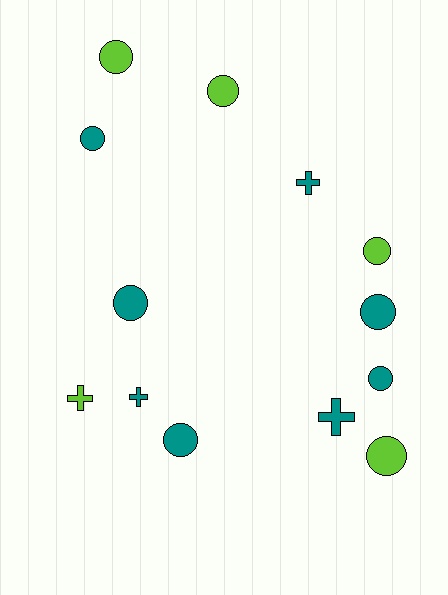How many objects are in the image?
There are 13 objects.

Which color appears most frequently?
Teal, with 8 objects.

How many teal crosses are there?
There are 3 teal crosses.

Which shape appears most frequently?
Circle, with 9 objects.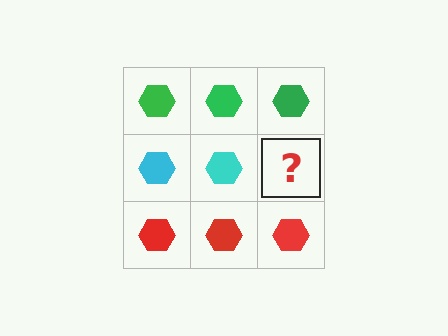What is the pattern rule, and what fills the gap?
The rule is that each row has a consistent color. The gap should be filled with a cyan hexagon.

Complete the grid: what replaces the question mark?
The question mark should be replaced with a cyan hexagon.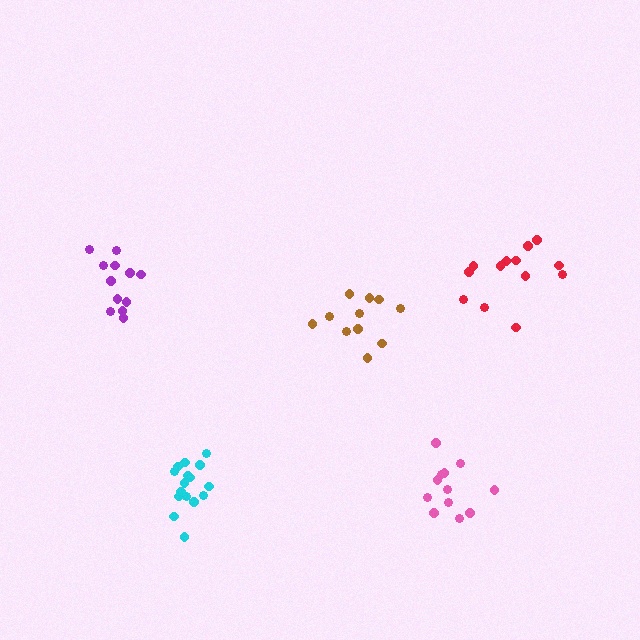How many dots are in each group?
Group 1: 11 dots, Group 2: 12 dots, Group 3: 12 dots, Group 4: 14 dots, Group 5: 16 dots (65 total).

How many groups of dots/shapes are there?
There are 5 groups.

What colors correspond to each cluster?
The clusters are colored: brown, pink, purple, red, cyan.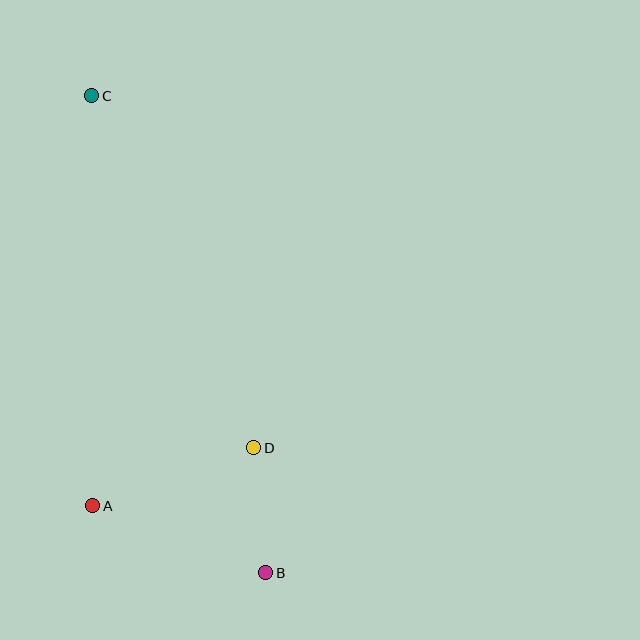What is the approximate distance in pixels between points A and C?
The distance between A and C is approximately 410 pixels.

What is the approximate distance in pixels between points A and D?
The distance between A and D is approximately 171 pixels.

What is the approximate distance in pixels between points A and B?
The distance between A and B is approximately 185 pixels.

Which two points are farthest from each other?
Points B and C are farthest from each other.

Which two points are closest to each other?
Points B and D are closest to each other.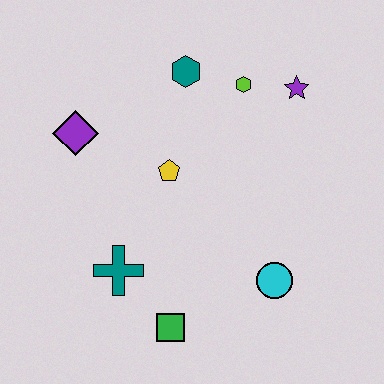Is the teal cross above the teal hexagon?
No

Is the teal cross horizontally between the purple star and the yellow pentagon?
No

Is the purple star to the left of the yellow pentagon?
No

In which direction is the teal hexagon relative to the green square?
The teal hexagon is above the green square.